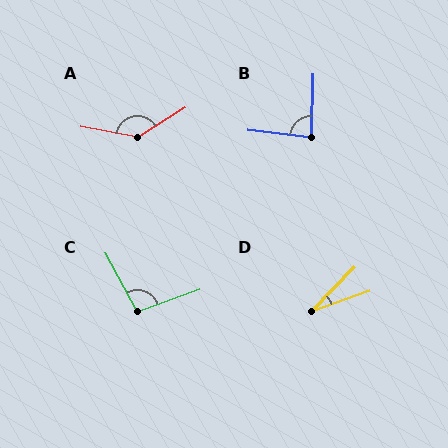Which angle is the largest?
A, at approximately 137 degrees.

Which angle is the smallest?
D, at approximately 27 degrees.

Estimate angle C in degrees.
Approximately 98 degrees.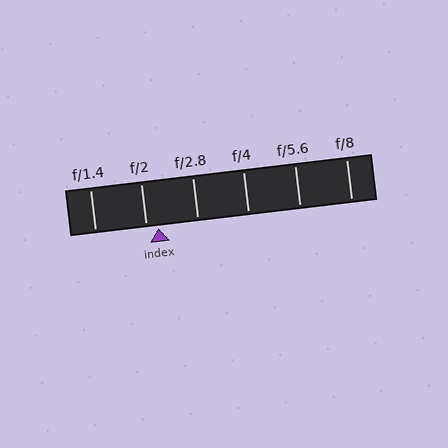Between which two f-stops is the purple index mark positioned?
The index mark is between f/2 and f/2.8.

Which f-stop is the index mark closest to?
The index mark is closest to f/2.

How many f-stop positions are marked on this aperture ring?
There are 6 f-stop positions marked.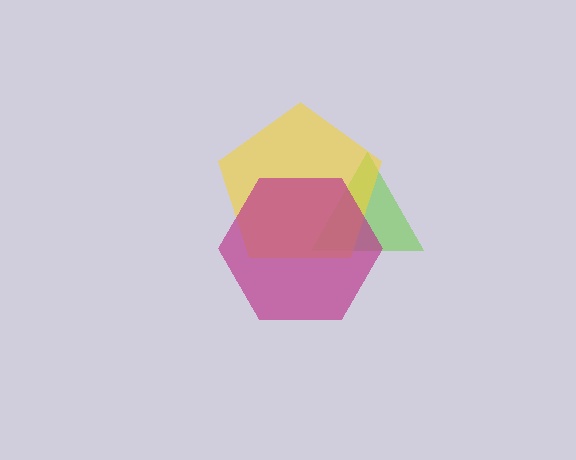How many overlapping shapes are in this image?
There are 3 overlapping shapes in the image.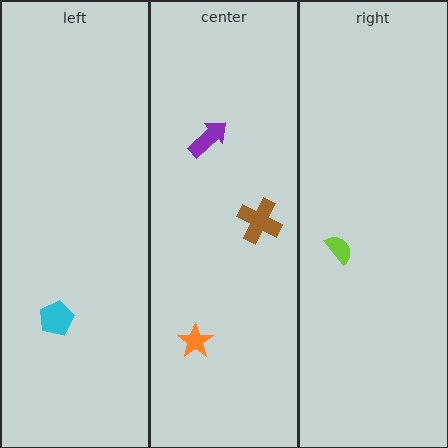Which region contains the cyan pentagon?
The left region.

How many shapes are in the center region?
3.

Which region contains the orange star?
The center region.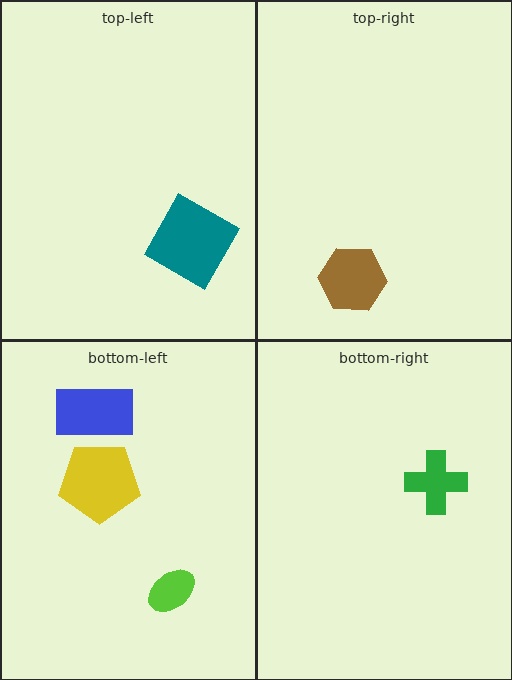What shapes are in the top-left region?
The teal square.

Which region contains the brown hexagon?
The top-right region.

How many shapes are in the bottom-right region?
1.